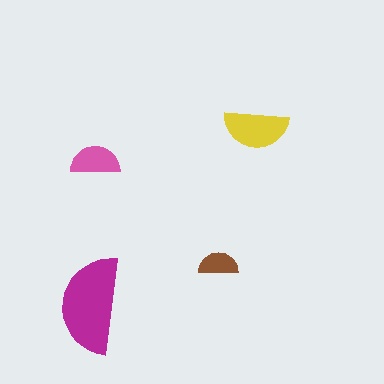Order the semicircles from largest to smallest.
the magenta one, the yellow one, the pink one, the brown one.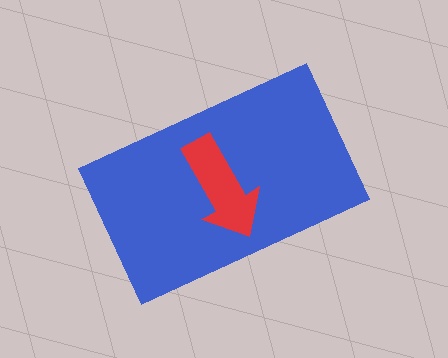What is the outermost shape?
The blue rectangle.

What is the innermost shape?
The red arrow.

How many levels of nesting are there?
2.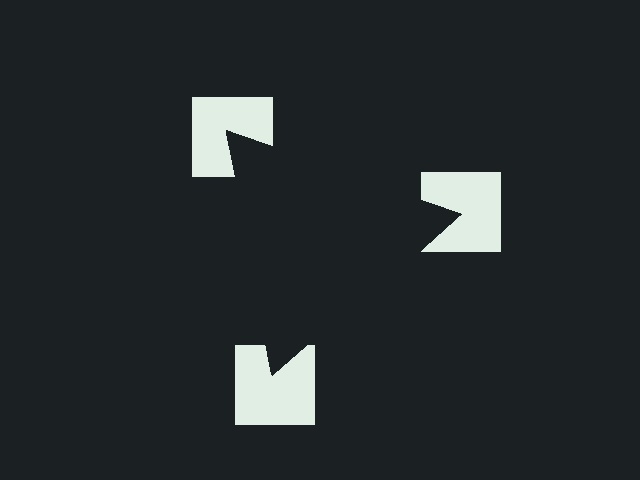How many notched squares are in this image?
There are 3 — one at each vertex of the illusory triangle.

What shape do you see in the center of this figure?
An illusory triangle — its edges are inferred from the aligned wedge cuts in the notched squares, not physically drawn.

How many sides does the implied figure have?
3 sides.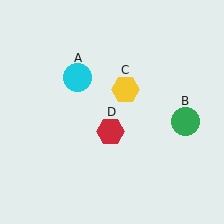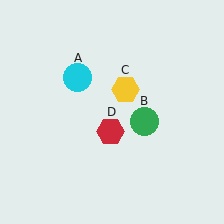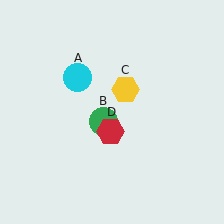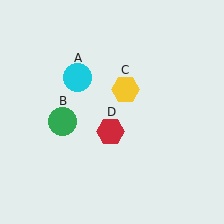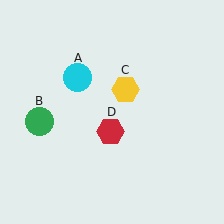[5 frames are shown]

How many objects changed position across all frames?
1 object changed position: green circle (object B).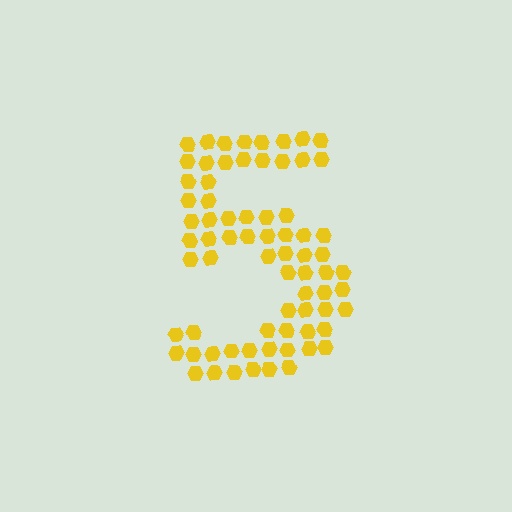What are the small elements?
The small elements are hexagons.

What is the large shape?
The large shape is the digit 5.